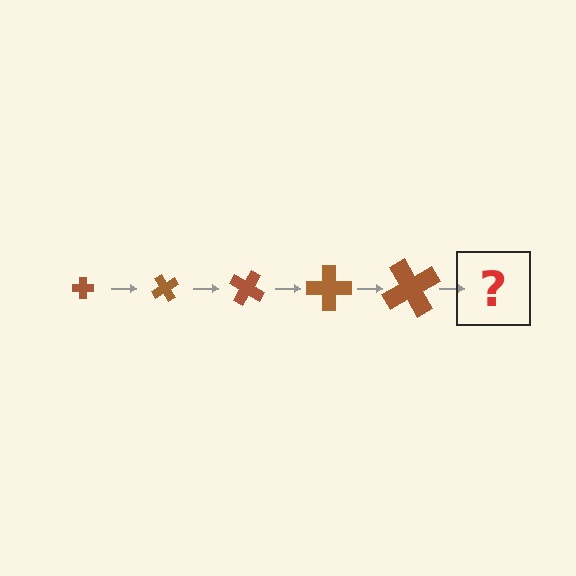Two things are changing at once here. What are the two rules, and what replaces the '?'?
The two rules are that the cross grows larger each step and it rotates 60 degrees each step. The '?' should be a cross, larger than the previous one and rotated 300 degrees from the start.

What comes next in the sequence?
The next element should be a cross, larger than the previous one and rotated 300 degrees from the start.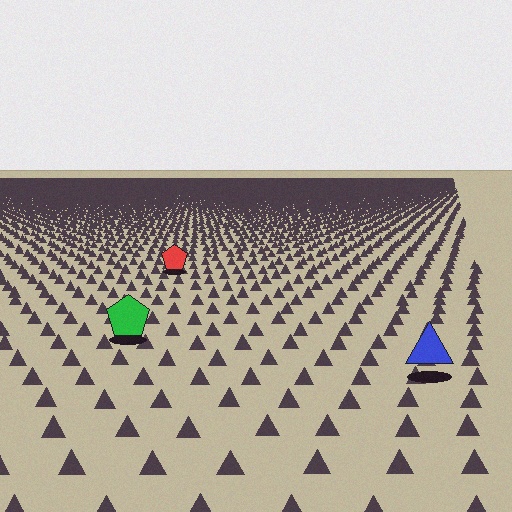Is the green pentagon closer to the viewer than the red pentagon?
Yes. The green pentagon is closer — you can tell from the texture gradient: the ground texture is coarser near it.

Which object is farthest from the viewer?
The red pentagon is farthest from the viewer. It appears smaller and the ground texture around it is denser.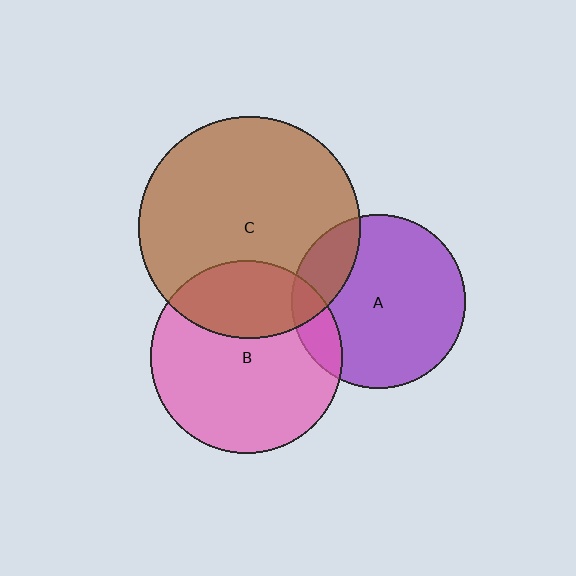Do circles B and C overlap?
Yes.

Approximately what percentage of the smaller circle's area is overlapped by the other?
Approximately 30%.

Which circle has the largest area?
Circle C (brown).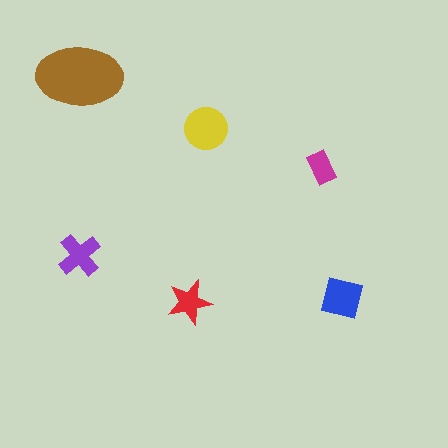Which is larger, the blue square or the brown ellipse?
The brown ellipse.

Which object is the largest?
The brown ellipse.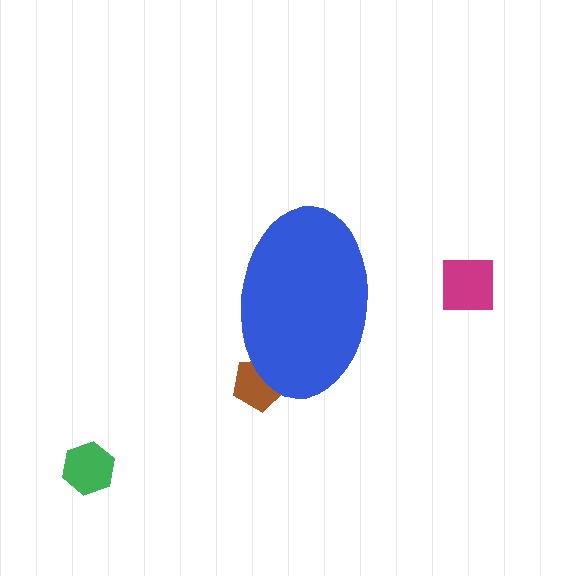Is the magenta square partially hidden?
No, the magenta square is fully visible.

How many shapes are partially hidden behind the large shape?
1 shape is partially hidden.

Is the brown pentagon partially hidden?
Yes, the brown pentagon is partially hidden behind the blue ellipse.